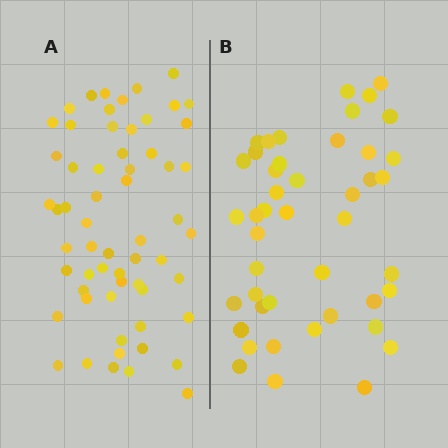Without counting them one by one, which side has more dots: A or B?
Region A (the left region) has more dots.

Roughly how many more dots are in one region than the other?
Region A has approximately 15 more dots than region B.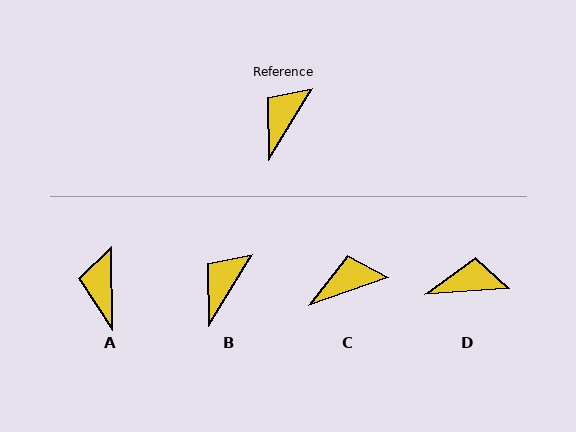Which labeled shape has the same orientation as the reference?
B.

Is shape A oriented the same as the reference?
No, it is off by about 33 degrees.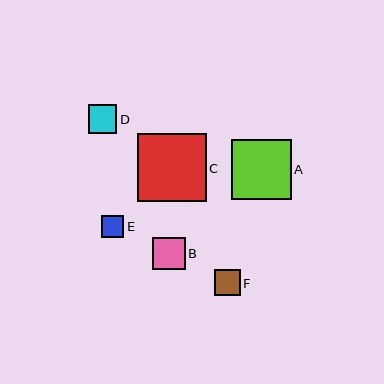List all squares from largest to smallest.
From largest to smallest: C, A, B, D, F, E.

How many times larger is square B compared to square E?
Square B is approximately 1.4 times the size of square E.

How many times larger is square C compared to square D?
Square C is approximately 2.4 times the size of square D.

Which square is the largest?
Square C is the largest with a size of approximately 68 pixels.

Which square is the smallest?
Square E is the smallest with a size of approximately 23 pixels.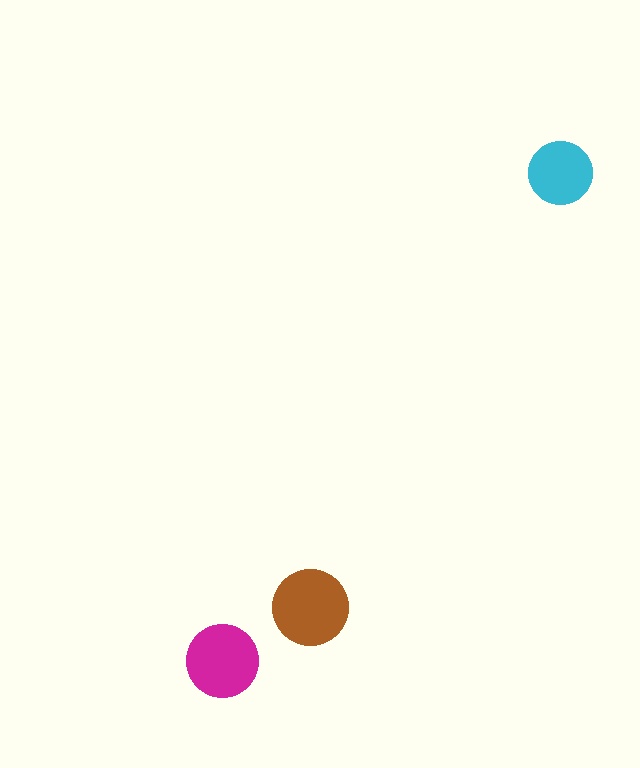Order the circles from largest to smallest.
the brown one, the magenta one, the cyan one.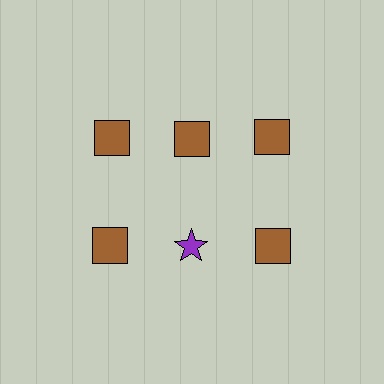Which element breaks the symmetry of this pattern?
The purple star in the second row, second from left column breaks the symmetry. All other shapes are brown squares.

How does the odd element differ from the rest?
It differs in both color (purple instead of brown) and shape (star instead of square).